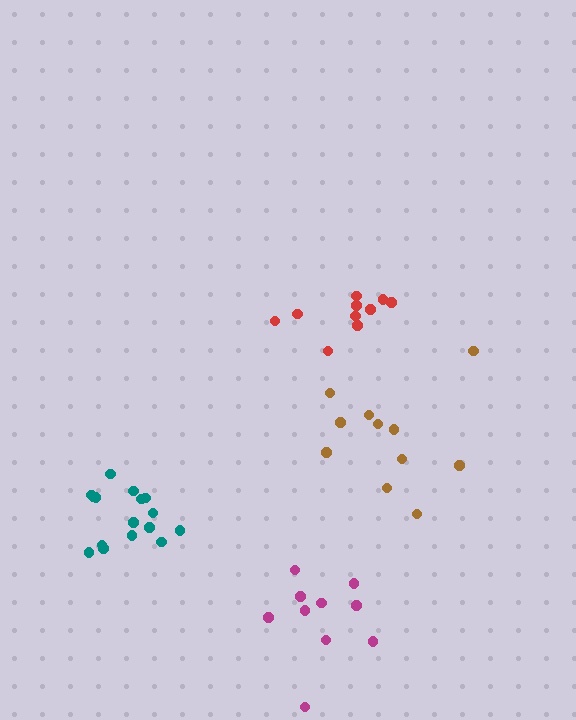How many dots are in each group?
Group 1: 10 dots, Group 2: 11 dots, Group 3: 16 dots, Group 4: 10 dots (47 total).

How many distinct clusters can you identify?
There are 4 distinct clusters.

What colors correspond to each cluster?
The clusters are colored: red, brown, teal, magenta.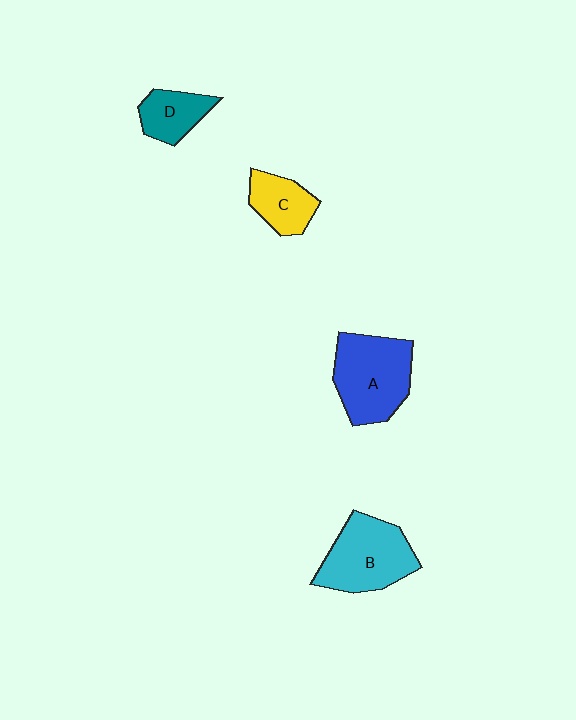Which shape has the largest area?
Shape A (blue).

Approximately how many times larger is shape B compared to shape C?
Approximately 1.8 times.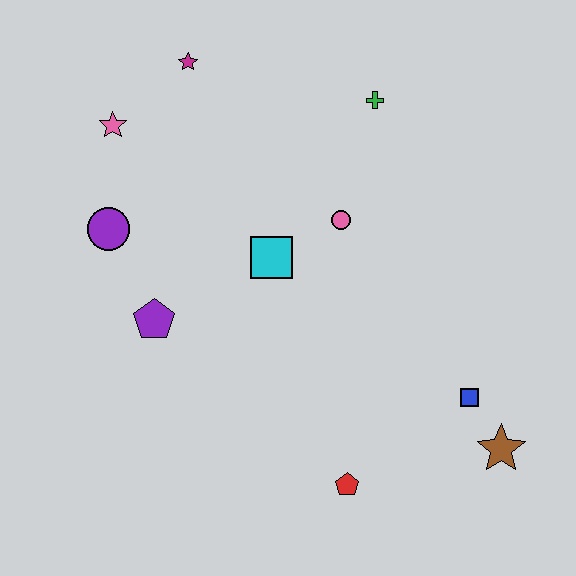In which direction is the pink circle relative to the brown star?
The pink circle is above the brown star.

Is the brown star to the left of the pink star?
No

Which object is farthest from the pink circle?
The brown star is farthest from the pink circle.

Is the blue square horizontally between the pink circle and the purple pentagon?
No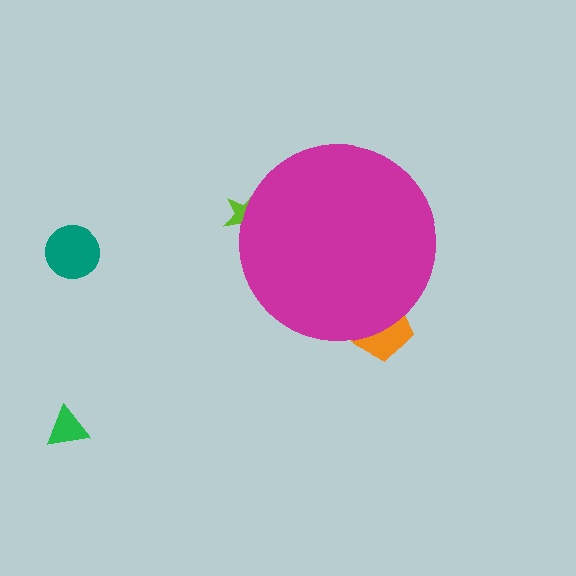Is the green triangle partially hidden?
No, the green triangle is fully visible.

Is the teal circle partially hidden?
No, the teal circle is fully visible.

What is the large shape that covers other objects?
A magenta circle.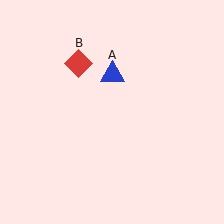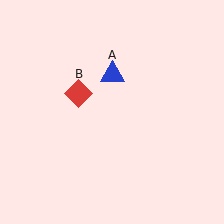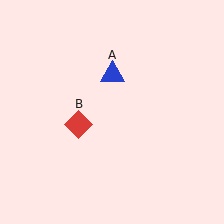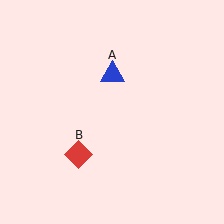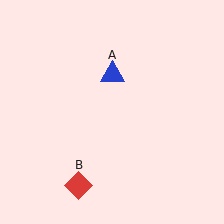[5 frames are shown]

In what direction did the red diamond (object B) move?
The red diamond (object B) moved down.